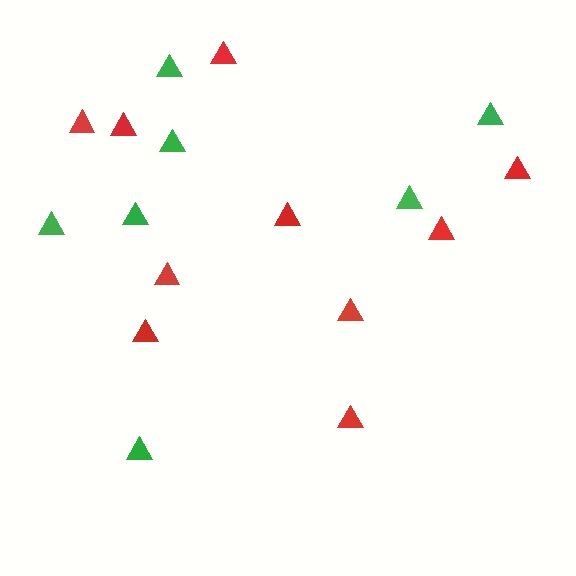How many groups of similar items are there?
There are 2 groups: one group of red triangles (10) and one group of green triangles (7).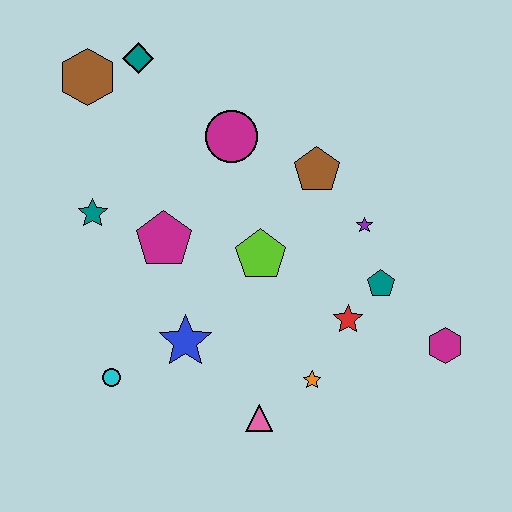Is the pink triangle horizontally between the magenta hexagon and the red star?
No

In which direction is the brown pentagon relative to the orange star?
The brown pentagon is above the orange star.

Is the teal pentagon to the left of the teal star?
No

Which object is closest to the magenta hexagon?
The teal pentagon is closest to the magenta hexagon.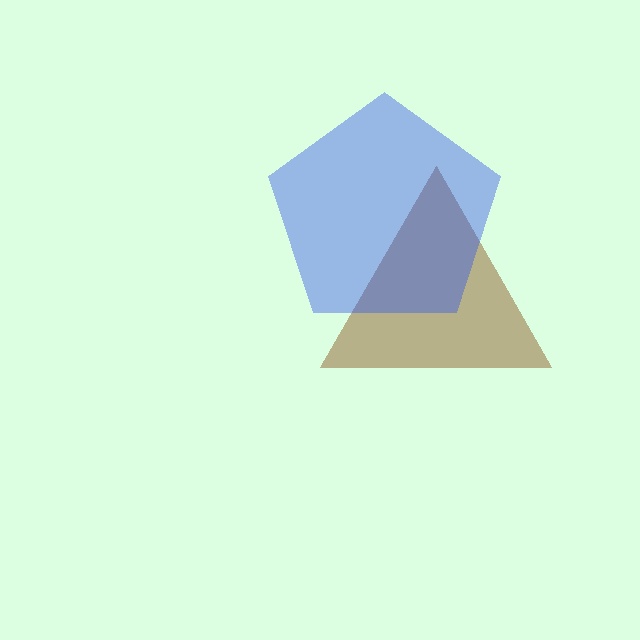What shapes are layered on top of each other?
The layered shapes are: a brown triangle, a blue pentagon.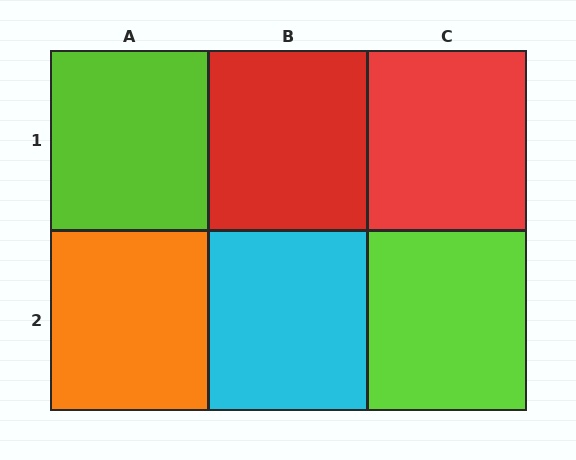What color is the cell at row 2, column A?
Orange.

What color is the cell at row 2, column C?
Lime.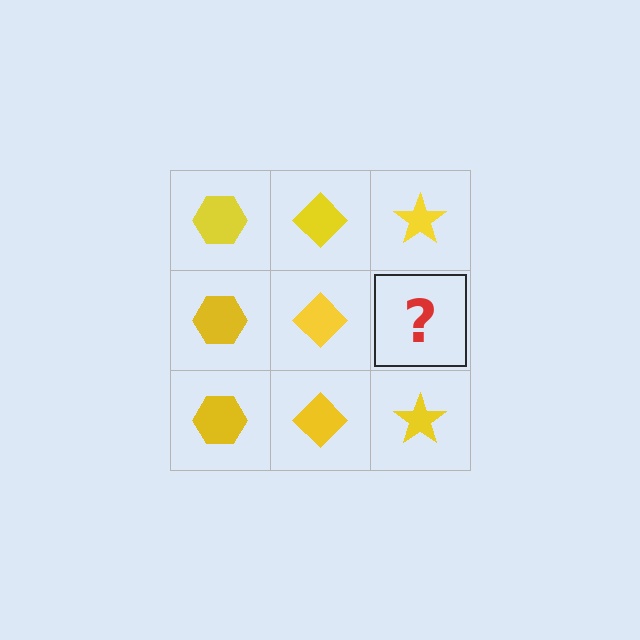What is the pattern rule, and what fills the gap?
The rule is that each column has a consistent shape. The gap should be filled with a yellow star.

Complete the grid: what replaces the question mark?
The question mark should be replaced with a yellow star.